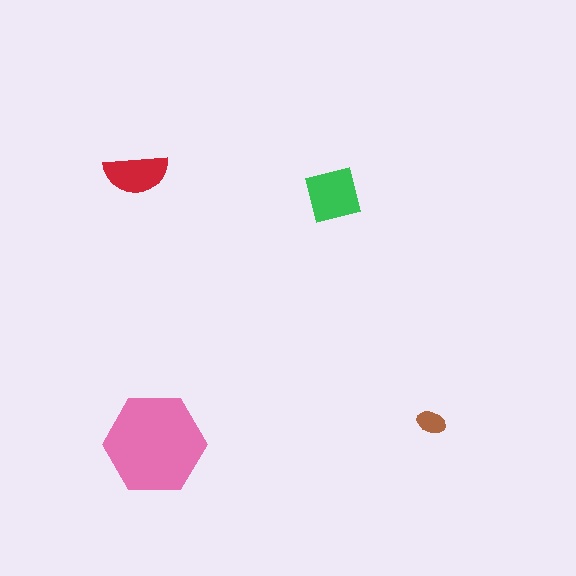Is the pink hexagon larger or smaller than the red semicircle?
Larger.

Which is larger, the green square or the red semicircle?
The green square.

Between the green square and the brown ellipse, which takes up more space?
The green square.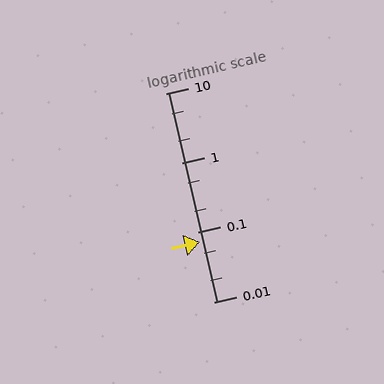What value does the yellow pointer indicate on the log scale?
The pointer indicates approximately 0.072.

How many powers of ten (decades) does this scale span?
The scale spans 3 decades, from 0.01 to 10.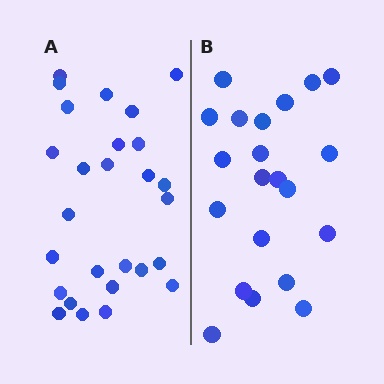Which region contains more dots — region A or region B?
Region A (the left region) has more dots.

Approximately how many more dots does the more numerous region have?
Region A has about 6 more dots than region B.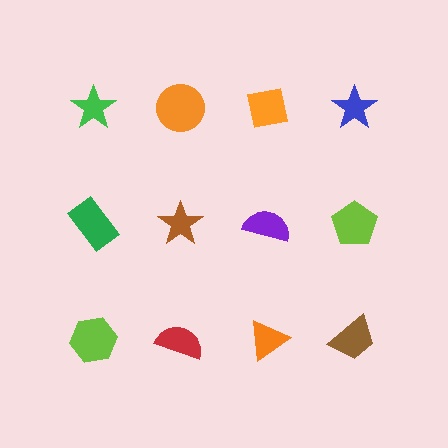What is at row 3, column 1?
A lime hexagon.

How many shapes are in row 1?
4 shapes.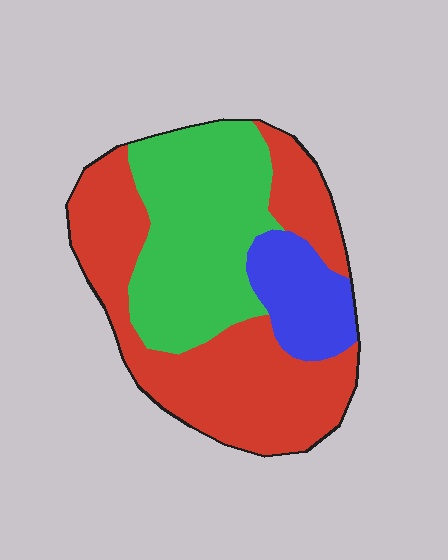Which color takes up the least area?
Blue, at roughly 15%.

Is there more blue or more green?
Green.